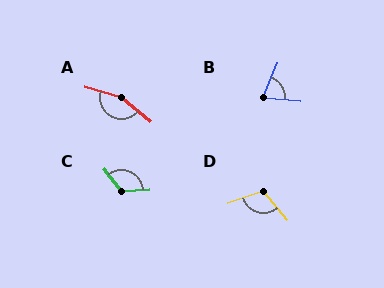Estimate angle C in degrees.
Approximately 125 degrees.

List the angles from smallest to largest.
B (72°), D (111°), C (125°), A (156°).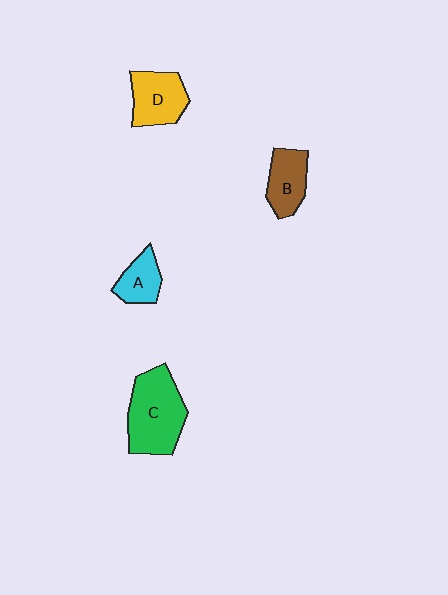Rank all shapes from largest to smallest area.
From largest to smallest: C (green), D (yellow), B (brown), A (cyan).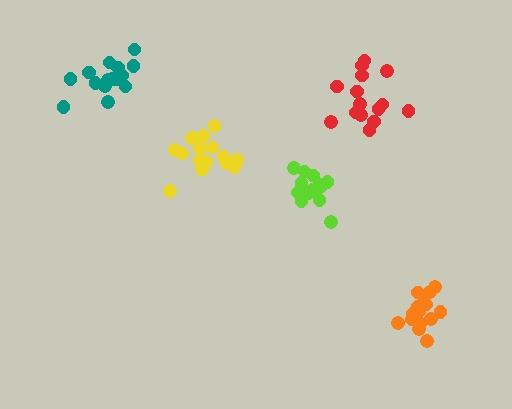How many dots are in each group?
Group 1: 15 dots, Group 2: 15 dots, Group 3: 15 dots, Group 4: 15 dots, Group 5: 14 dots (74 total).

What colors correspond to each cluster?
The clusters are colored: yellow, teal, red, orange, lime.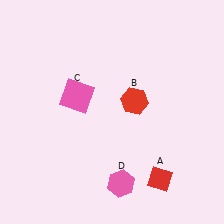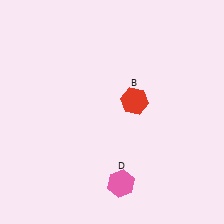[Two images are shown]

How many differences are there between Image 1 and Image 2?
There are 2 differences between the two images.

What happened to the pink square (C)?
The pink square (C) was removed in Image 2. It was in the top-left area of Image 1.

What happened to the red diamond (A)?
The red diamond (A) was removed in Image 2. It was in the bottom-right area of Image 1.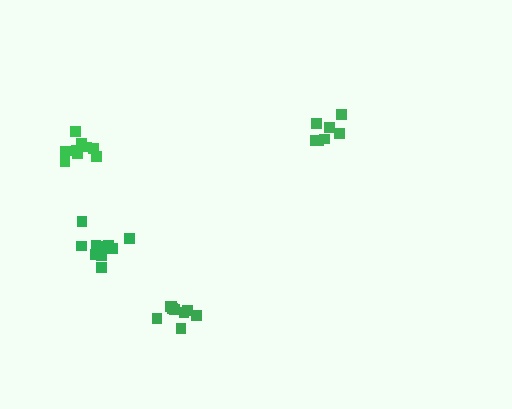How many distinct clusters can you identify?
There are 4 distinct clusters.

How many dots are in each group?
Group 1: 8 dots, Group 2: 12 dots, Group 3: 10 dots, Group 4: 9 dots (39 total).